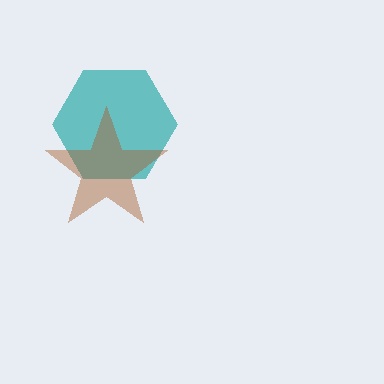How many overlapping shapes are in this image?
There are 2 overlapping shapes in the image.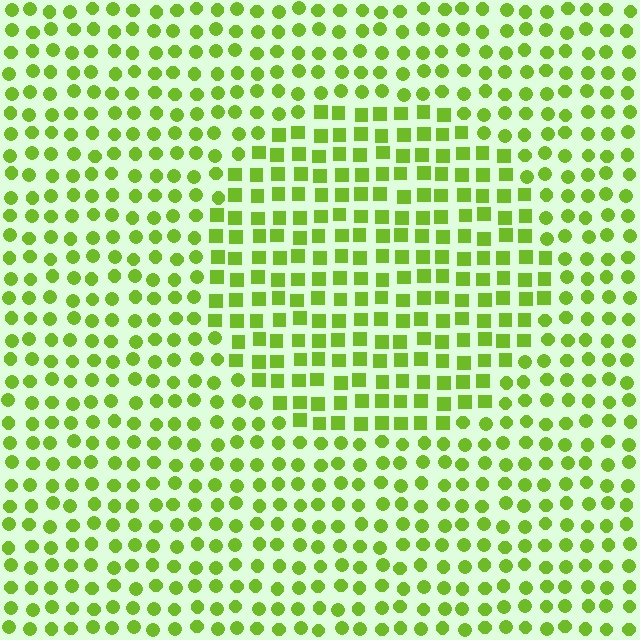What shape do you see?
I see a circle.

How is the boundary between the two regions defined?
The boundary is defined by a change in element shape: squares inside vs. circles outside. All elements share the same color and spacing.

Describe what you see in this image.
The image is filled with small lime elements arranged in a uniform grid. A circle-shaped region contains squares, while the surrounding area contains circles. The boundary is defined purely by the change in element shape.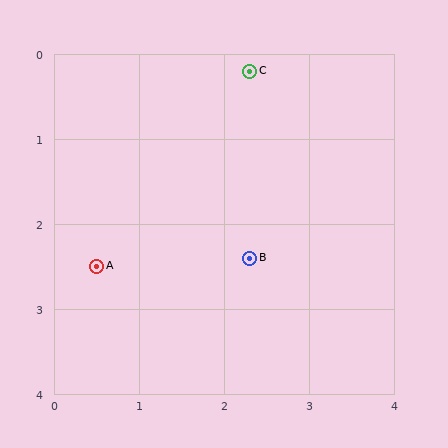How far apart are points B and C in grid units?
Points B and C are about 2.2 grid units apart.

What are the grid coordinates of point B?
Point B is at approximately (2.3, 2.4).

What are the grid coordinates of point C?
Point C is at approximately (2.3, 0.2).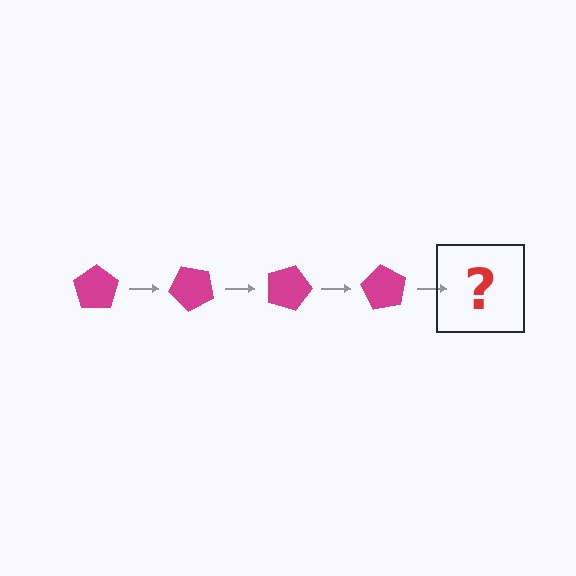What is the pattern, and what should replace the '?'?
The pattern is that the pentagon rotates 45 degrees each step. The '?' should be a magenta pentagon rotated 180 degrees.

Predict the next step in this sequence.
The next step is a magenta pentagon rotated 180 degrees.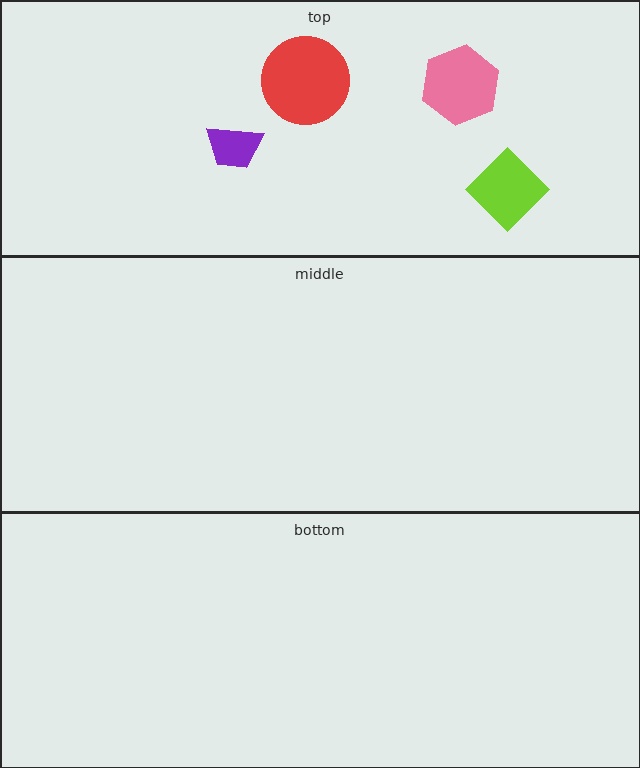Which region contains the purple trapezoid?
The top region.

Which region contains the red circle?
The top region.